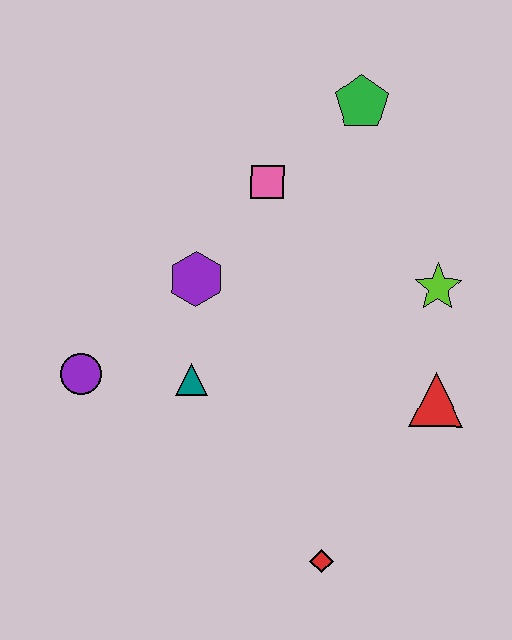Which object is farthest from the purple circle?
The green pentagon is farthest from the purple circle.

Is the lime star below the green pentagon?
Yes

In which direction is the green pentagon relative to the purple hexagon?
The green pentagon is above the purple hexagon.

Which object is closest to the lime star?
The red triangle is closest to the lime star.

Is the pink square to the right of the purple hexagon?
Yes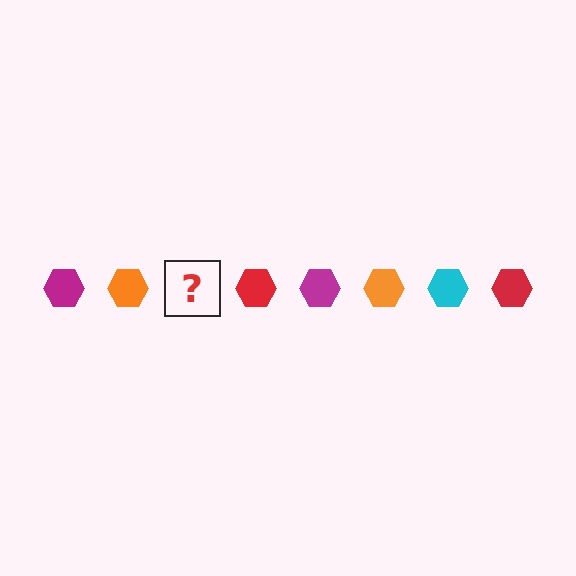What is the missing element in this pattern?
The missing element is a cyan hexagon.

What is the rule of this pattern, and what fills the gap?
The rule is that the pattern cycles through magenta, orange, cyan, red hexagons. The gap should be filled with a cyan hexagon.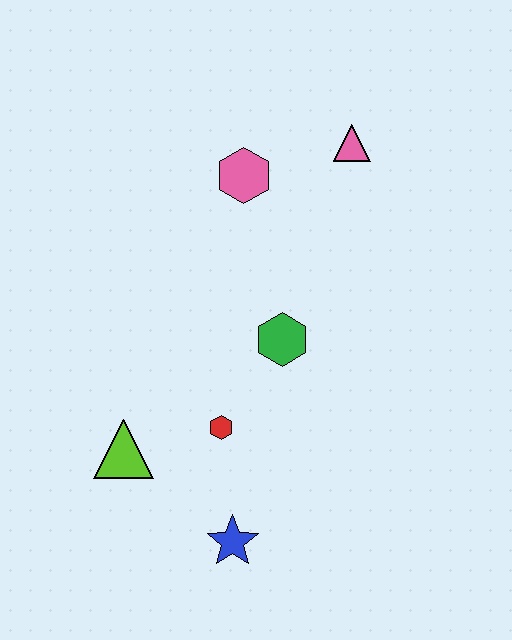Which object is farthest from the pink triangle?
The blue star is farthest from the pink triangle.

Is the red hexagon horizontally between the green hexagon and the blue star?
No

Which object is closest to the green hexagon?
The red hexagon is closest to the green hexagon.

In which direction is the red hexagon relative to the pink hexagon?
The red hexagon is below the pink hexagon.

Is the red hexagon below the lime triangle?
No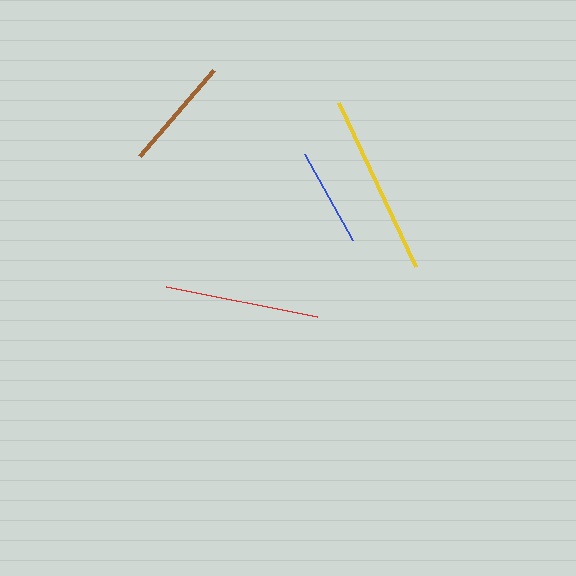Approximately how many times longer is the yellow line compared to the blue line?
The yellow line is approximately 1.8 times the length of the blue line.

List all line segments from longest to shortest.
From longest to shortest: yellow, red, brown, blue.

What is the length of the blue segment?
The blue segment is approximately 99 pixels long.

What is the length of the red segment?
The red segment is approximately 154 pixels long.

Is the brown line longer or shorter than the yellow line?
The yellow line is longer than the brown line.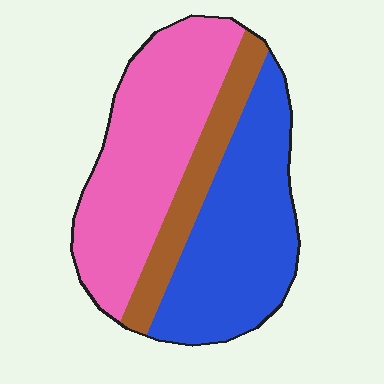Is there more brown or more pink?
Pink.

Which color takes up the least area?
Brown, at roughly 15%.